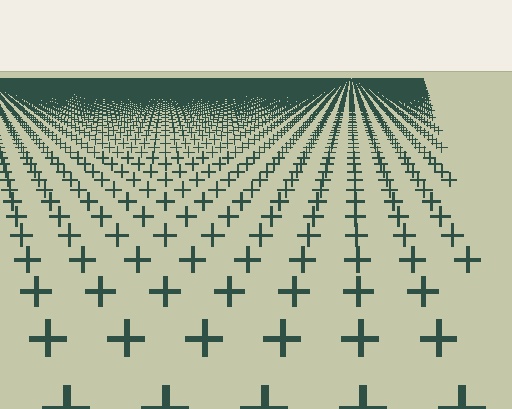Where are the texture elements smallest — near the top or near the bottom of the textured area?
Near the top.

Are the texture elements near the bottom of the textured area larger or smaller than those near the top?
Larger. Near the bottom, elements are closer to the viewer and appear at a bigger on-screen size.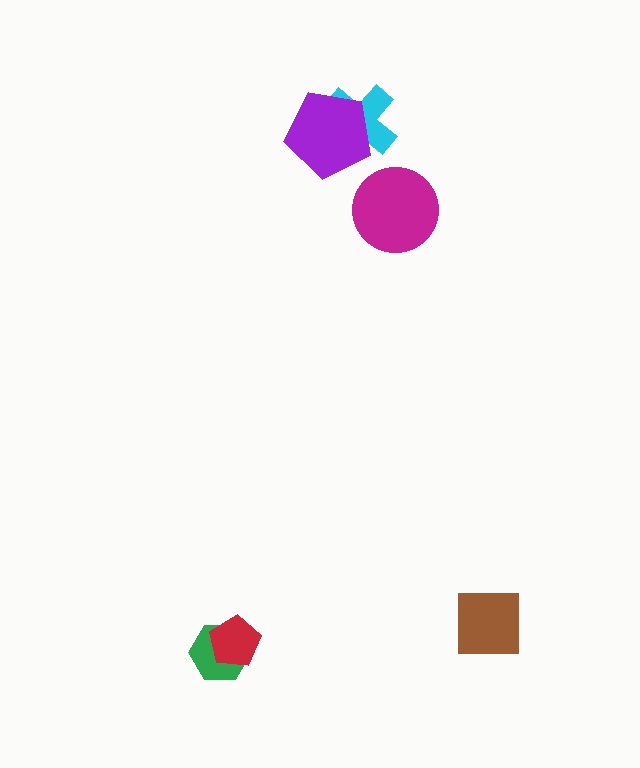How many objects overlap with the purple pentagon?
1 object overlaps with the purple pentagon.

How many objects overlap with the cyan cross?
1 object overlaps with the cyan cross.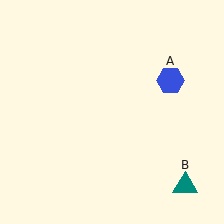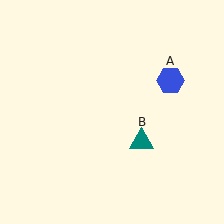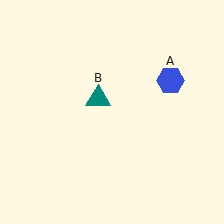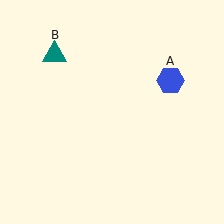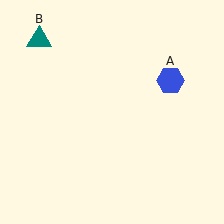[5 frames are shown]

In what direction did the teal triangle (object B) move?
The teal triangle (object B) moved up and to the left.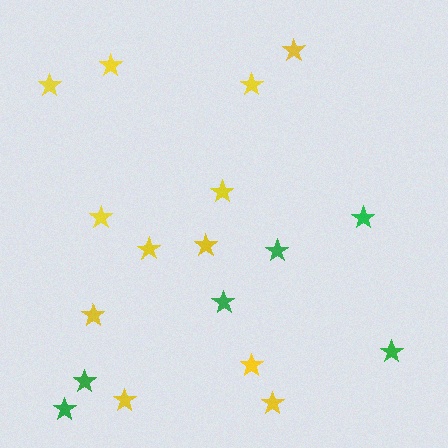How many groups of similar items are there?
There are 2 groups: one group of yellow stars (12) and one group of green stars (6).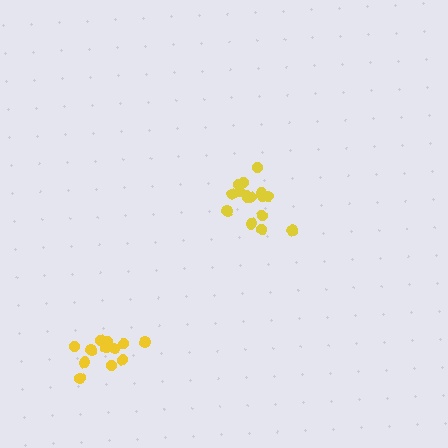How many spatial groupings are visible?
There are 2 spatial groupings.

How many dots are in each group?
Group 1: 12 dots, Group 2: 16 dots (28 total).